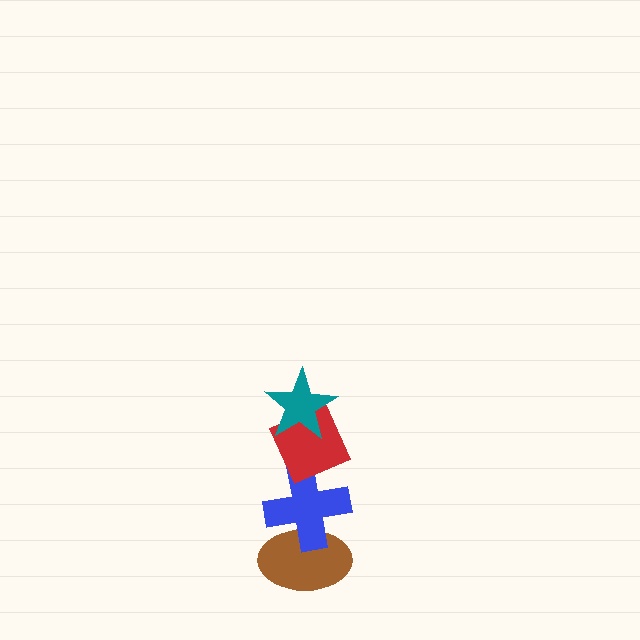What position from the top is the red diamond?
The red diamond is 2nd from the top.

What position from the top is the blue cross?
The blue cross is 3rd from the top.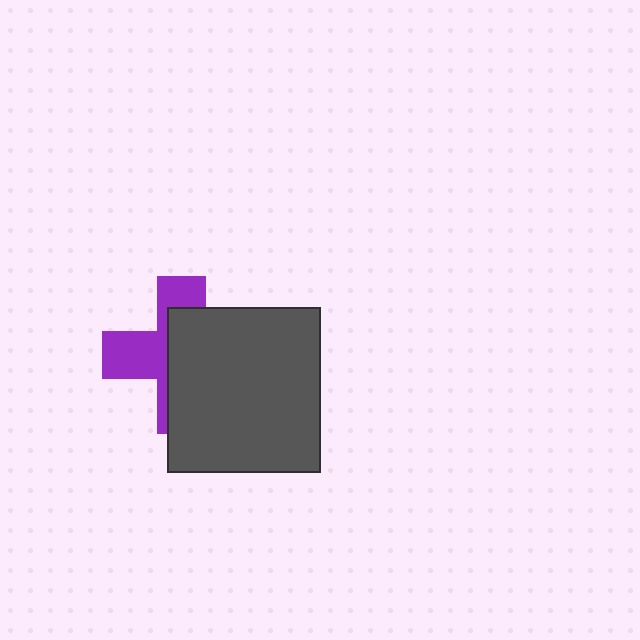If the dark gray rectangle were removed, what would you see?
You would see the complete purple cross.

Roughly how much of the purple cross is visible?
A small part of it is visible (roughly 42%).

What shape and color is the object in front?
The object in front is a dark gray rectangle.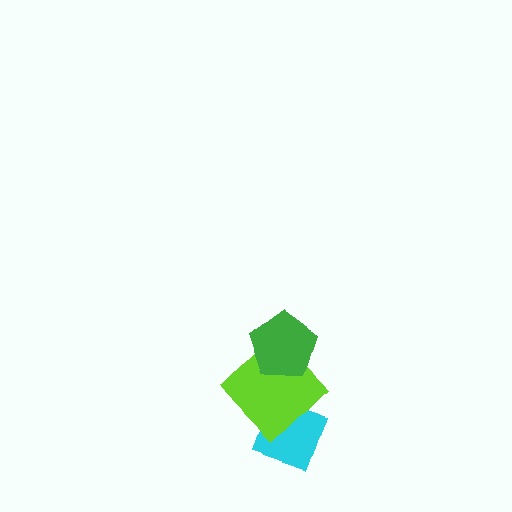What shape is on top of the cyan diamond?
The lime diamond is on top of the cyan diamond.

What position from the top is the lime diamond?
The lime diamond is 2nd from the top.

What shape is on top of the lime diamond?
The green pentagon is on top of the lime diamond.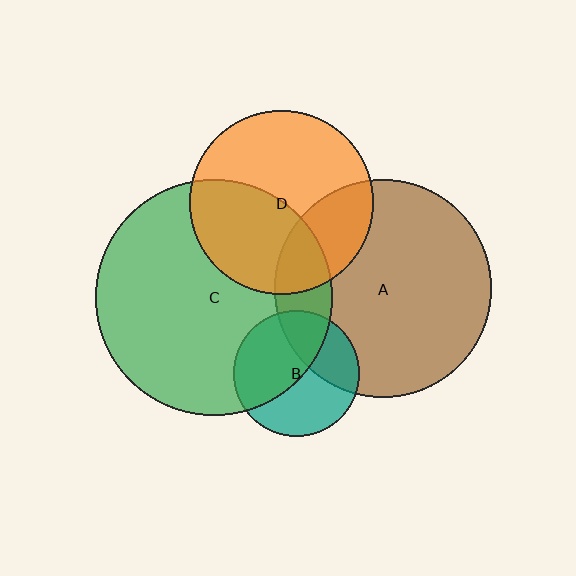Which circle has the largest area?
Circle C (green).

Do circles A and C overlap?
Yes.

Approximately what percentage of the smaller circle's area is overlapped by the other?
Approximately 15%.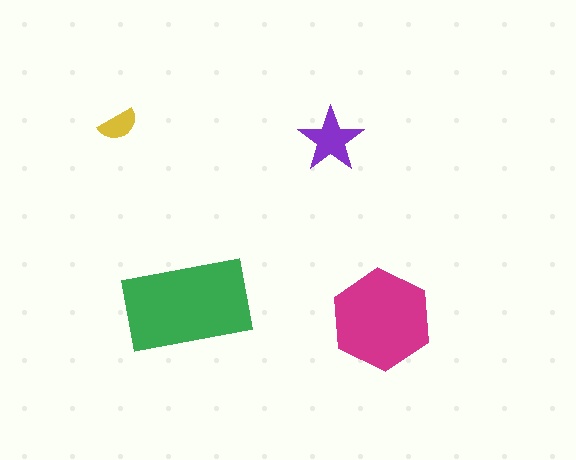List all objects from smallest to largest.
The yellow semicircle, the purple star, the magenta hexagon, the green rectangle.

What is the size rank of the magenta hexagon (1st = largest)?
2nd.